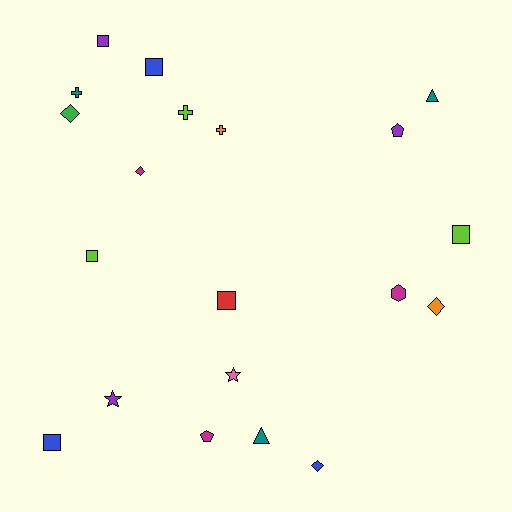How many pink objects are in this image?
There is 1 pink object.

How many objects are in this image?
There are 20 objects.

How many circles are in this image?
There are no circles.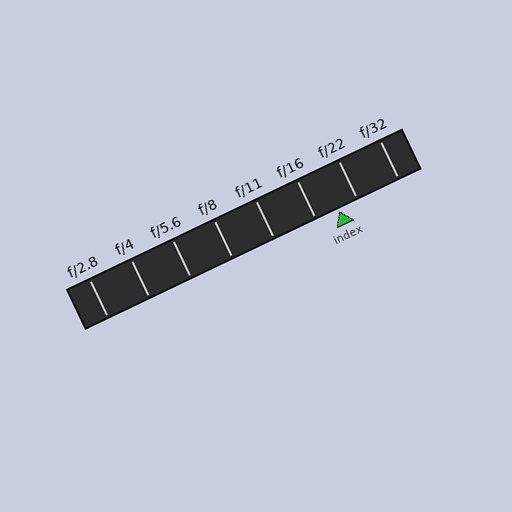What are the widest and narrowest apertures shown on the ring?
The widest aperture shown is f/2.8 and the narrowest is f/32.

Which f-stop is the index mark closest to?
The index mark is closest to f/22.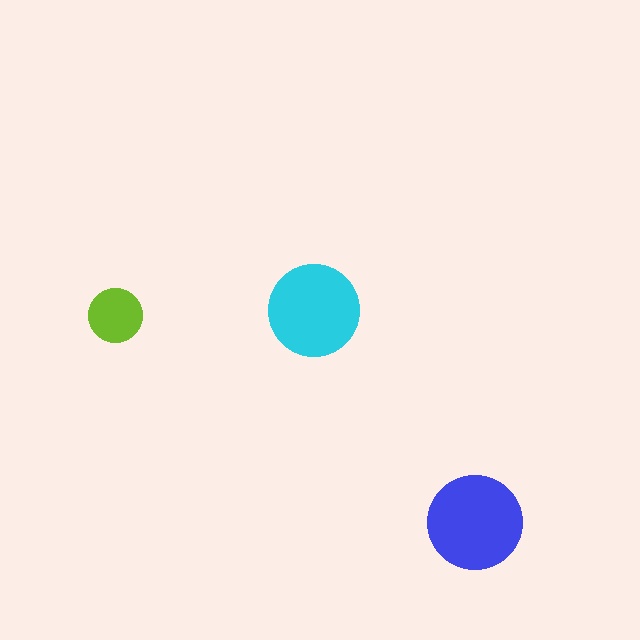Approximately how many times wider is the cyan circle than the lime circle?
About 1.5 times wider.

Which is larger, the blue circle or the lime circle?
The blue one.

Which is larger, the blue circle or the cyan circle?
The blue one.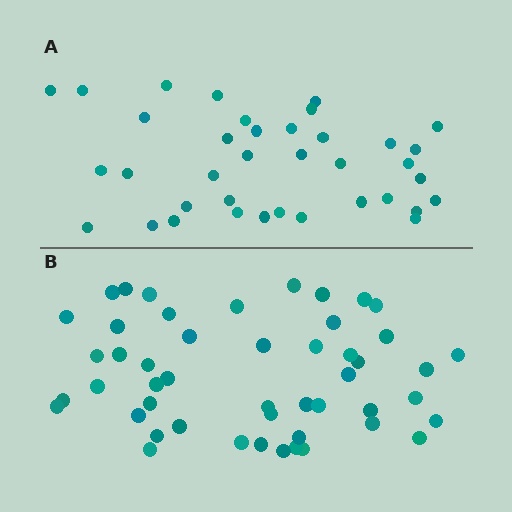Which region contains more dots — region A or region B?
Region B (the bottom region) has more dots.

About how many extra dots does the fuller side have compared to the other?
Region B has roughly 12 or so more dots than region A.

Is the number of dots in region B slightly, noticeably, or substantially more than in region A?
Region B has noticeably more, but not dramatically so. The ratio is roughly 1.3 to 1.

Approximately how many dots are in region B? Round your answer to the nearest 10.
About 50 dots. (The exact count is 49, which rounds to 50.)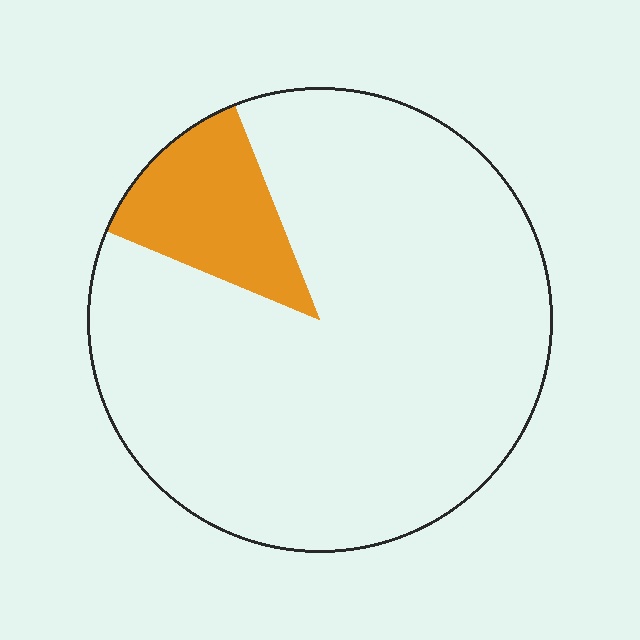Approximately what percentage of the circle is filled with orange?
Approximately 15%.